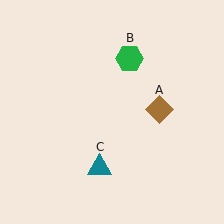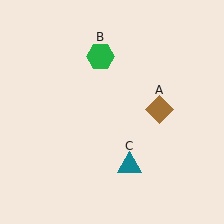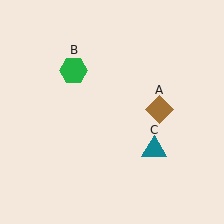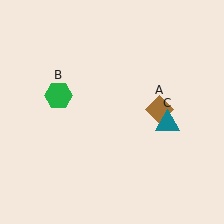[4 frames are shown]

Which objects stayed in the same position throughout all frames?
Brown diamond (object A) remained stationary.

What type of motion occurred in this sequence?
The green hexagon (object B), teal triangle (object C) rotated counterclockwise around the center of the scene.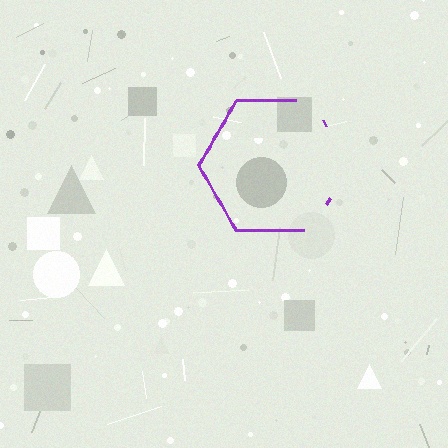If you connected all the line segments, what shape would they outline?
They would outline a hexagon.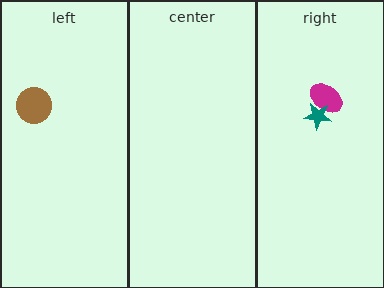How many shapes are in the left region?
1.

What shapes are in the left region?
The brown circle.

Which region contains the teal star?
The right region.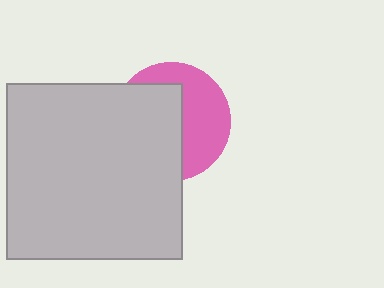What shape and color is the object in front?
The object in front is a light gray square.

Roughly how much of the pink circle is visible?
About half of it is visible (roughly 46%).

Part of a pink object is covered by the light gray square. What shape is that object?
It is a circle.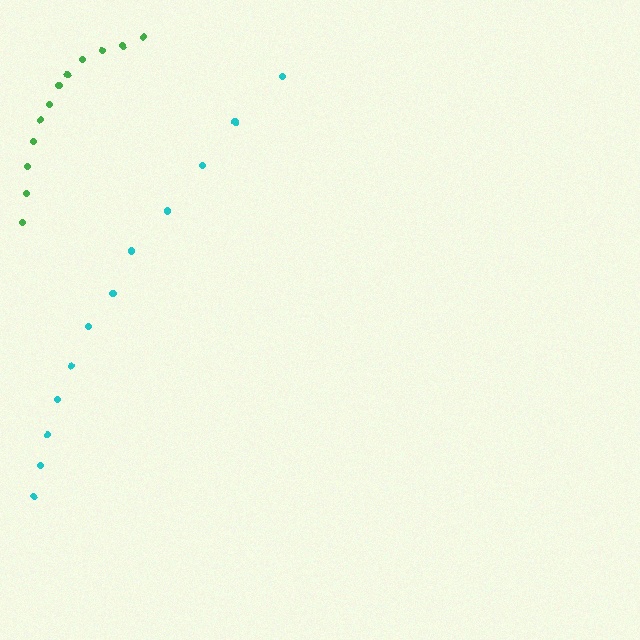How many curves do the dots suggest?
There are 2 distinct paths.